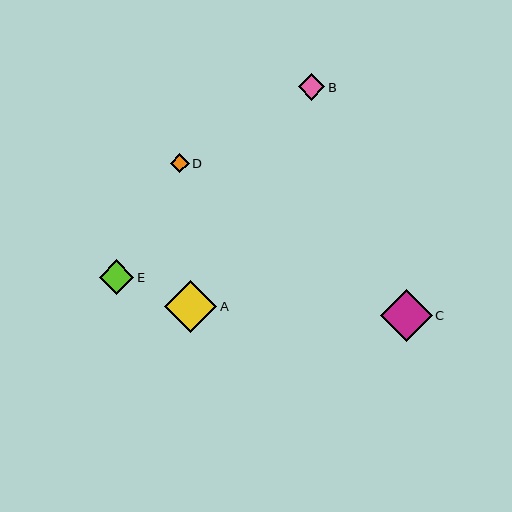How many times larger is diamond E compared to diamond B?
Diamond E is approximately 1.3 times the size of diamond B.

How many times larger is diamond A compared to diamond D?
Diamond A is approximately 2.7 times the size of diamond D.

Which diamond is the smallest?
Diamond D is the smallest with a size of approximately 19 pixels.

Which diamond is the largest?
Diamond C is the largest with a size of approximately 52 pixels.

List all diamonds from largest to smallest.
From largest to smallest: C, A, E, B, D.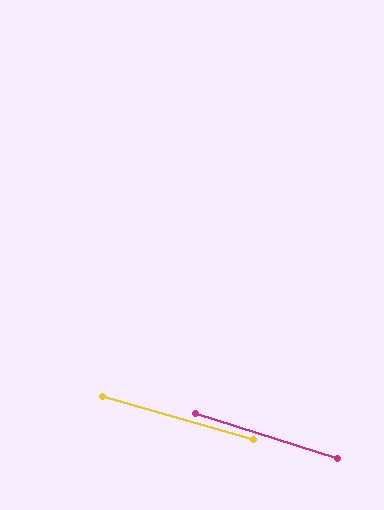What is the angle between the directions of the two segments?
Approximately 2 degrees.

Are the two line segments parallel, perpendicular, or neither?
Parallel — their directions differ by only 1.7°.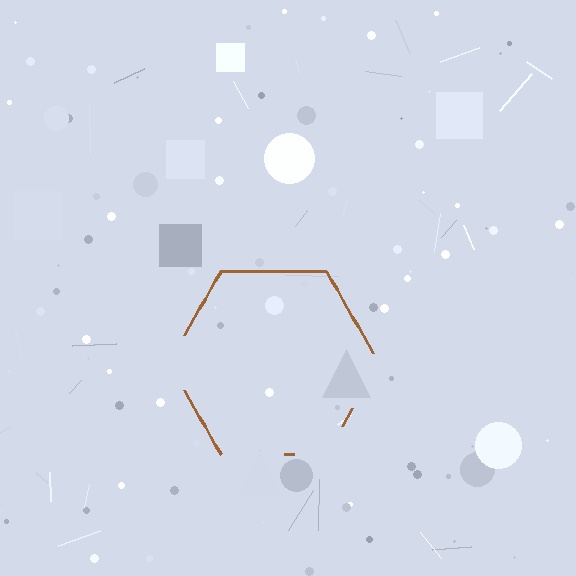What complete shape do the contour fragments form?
The contour fragments form a hexagon.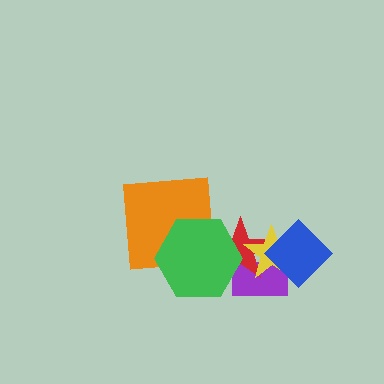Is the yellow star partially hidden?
Yes, it is partially covered by another shape.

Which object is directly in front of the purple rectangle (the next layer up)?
The red star is directly in front of the purple rectangle.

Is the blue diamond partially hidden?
No, no other shape covers it.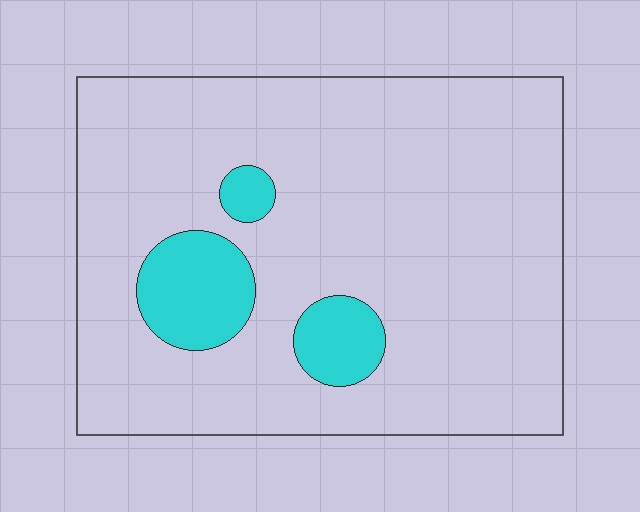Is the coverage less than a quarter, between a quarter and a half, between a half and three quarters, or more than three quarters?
Less than a quarter.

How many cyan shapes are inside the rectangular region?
3.